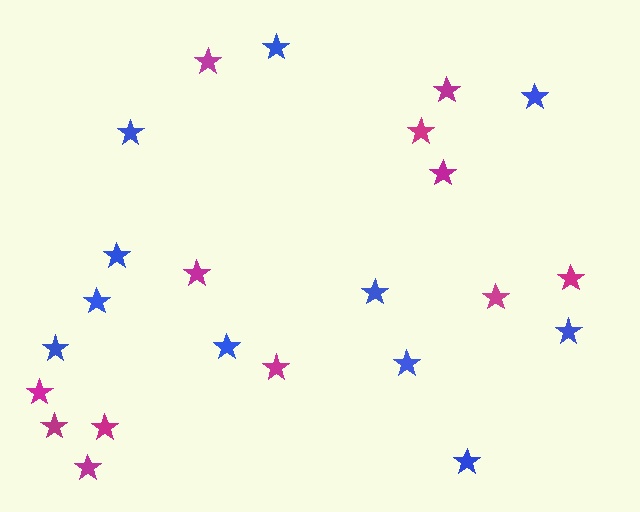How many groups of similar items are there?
There are 2 groups: one group of magenta stars (12) and one group of blue stars (11).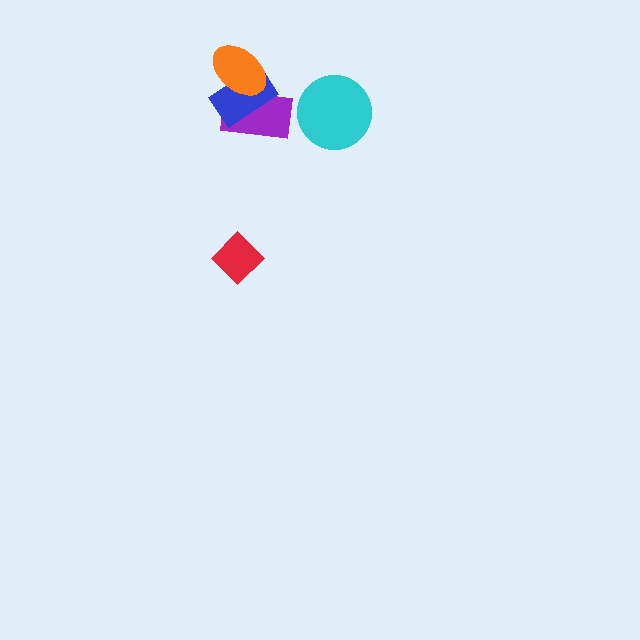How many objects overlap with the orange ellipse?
2 objects overlap with the orange ellipse.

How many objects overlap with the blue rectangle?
2 objects overlap with the blue rectangle.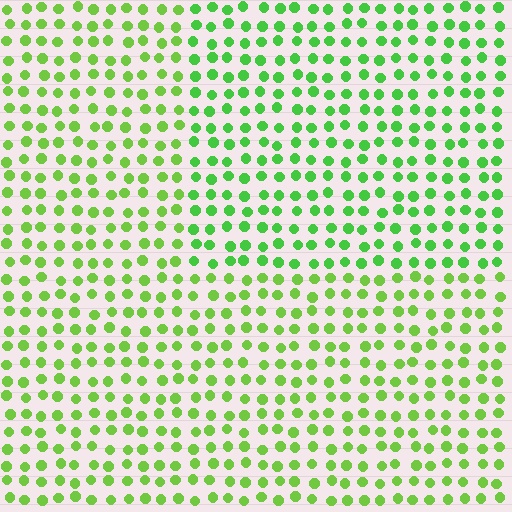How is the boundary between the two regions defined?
The boundary is defined purely by a slight shift in hue (about 20 degrees). Spacing, size, and orientation are identical on both sides.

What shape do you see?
I see a rectangle.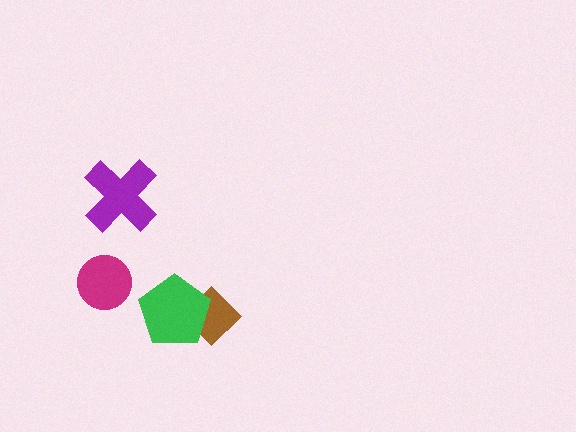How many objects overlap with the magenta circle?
0 objects overlap with the magenta circle.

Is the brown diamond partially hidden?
Yes, it is partially covered by another shape.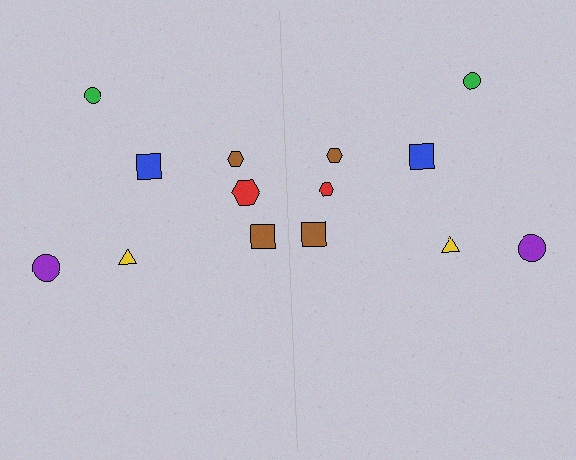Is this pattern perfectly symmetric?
No, the pattern is not perfectly symmetric. The red hexagon on the right side has a different size than its mirror counterpart.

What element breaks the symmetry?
The red hexagon on the right side has a different size than its mirror counterpart.